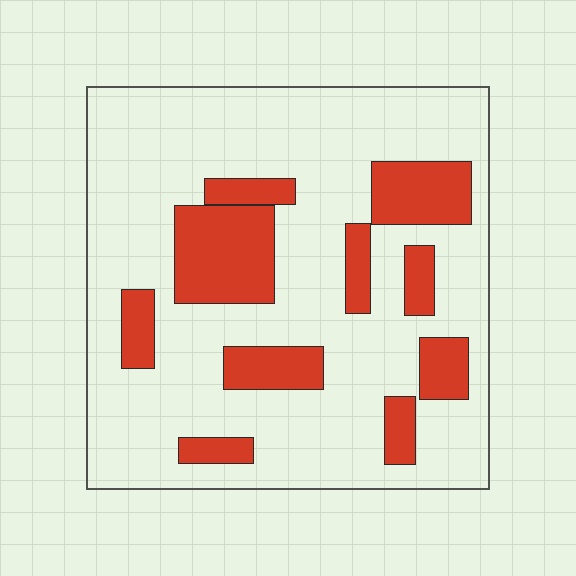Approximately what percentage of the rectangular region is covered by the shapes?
Approximately 25%.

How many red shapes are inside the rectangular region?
10.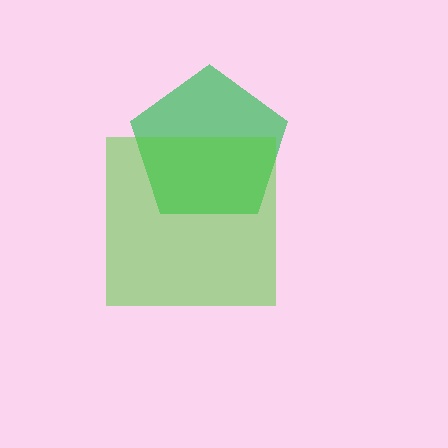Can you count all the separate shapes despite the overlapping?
Yes, there are 2 separate shapes.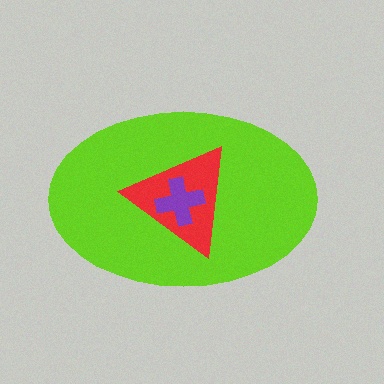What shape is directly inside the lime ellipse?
The red triangle.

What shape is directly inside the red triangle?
The purple cross.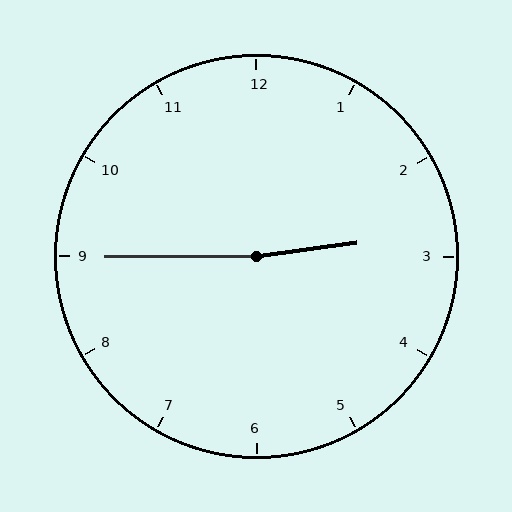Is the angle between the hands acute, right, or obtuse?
It is obtuse.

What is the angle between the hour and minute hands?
Approximately 172 degrees.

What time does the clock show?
2:45.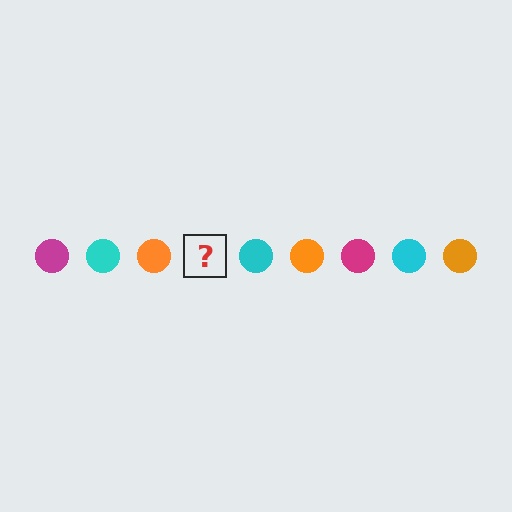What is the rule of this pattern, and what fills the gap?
The rule is that the pattern cycles through magenta, cyan, orange circles. The gap should be filled with a magenta circle.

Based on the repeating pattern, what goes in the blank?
The blank should be a magenta circle.